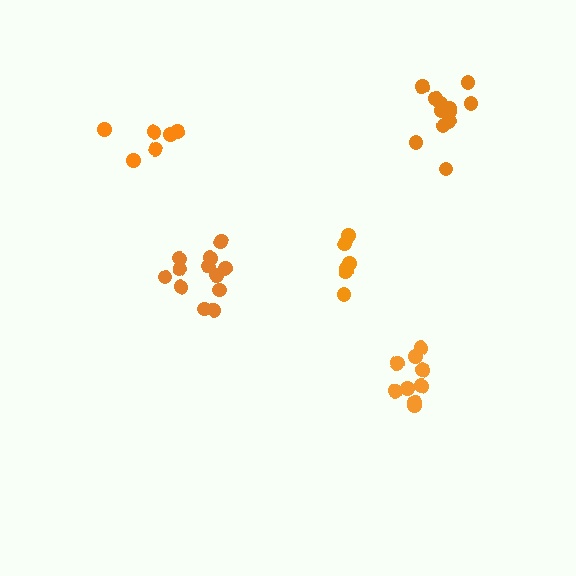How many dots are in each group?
Group 1: 6 dots, Group 2: 6 dots, Group 3: 12 dots, Group 4: 9 dots, Group 5: 12 dots (45 total).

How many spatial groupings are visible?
There are 5 spatial groupings.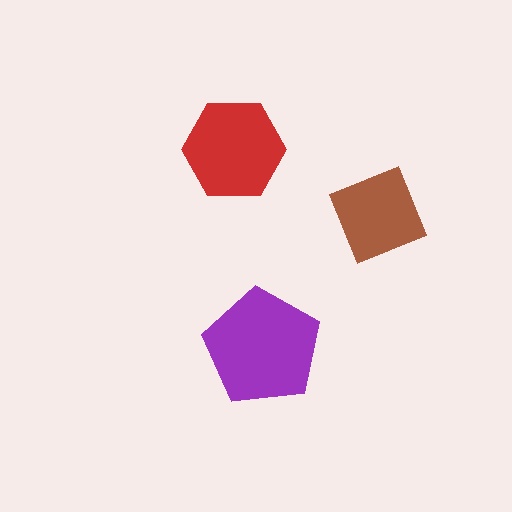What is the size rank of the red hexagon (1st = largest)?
2nd.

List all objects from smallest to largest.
The brown diamond, the red hexagon, the purple pentagon.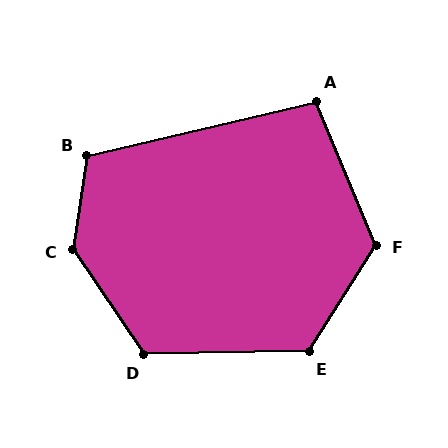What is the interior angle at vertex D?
Approximately 123 degrees (obtuse).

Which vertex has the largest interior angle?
C, at approximately 138 degrees.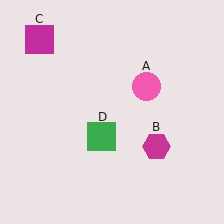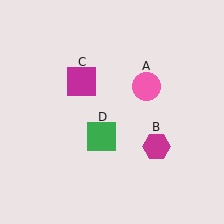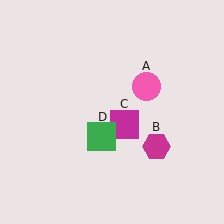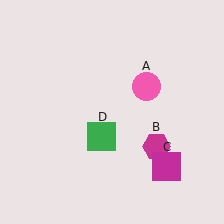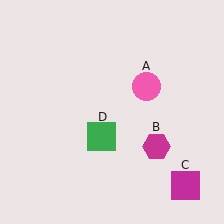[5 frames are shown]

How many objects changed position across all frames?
1 object changed position: magenta square (object C).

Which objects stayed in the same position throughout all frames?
Pink circle (object A) and magenta hexagon (object B) and green square (object D) remained stationary.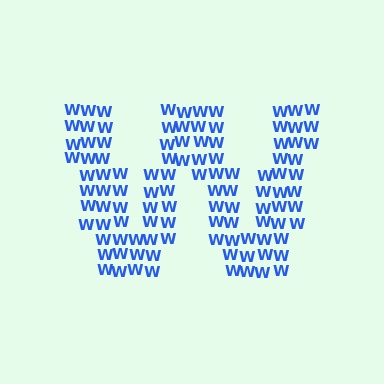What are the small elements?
The small elements are letter W's.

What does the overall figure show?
The overall figure shows the letter W.